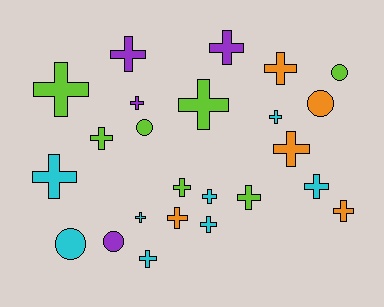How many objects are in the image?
There are 24 objects.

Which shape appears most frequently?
Cross, with 19 objects.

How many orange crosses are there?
There are 4 orange crosses.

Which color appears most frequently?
Cyan, with 8 objects.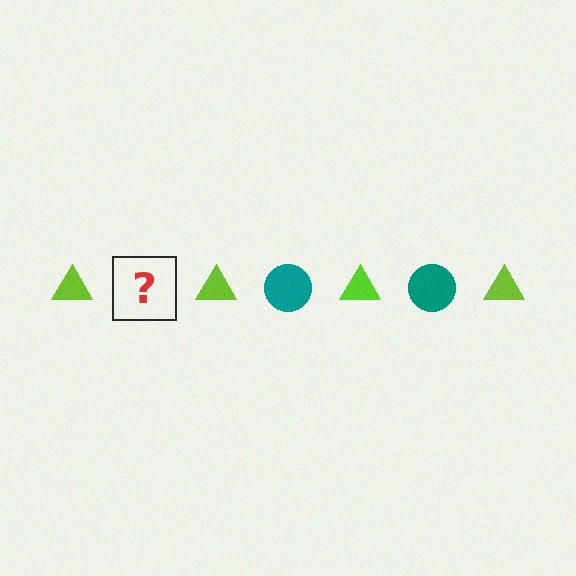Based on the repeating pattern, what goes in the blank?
The blank should be a teal circle.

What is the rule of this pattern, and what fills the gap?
The rule is that the pattern alternates between lime triangle and teal circle. The gap should be filled with a teal circle.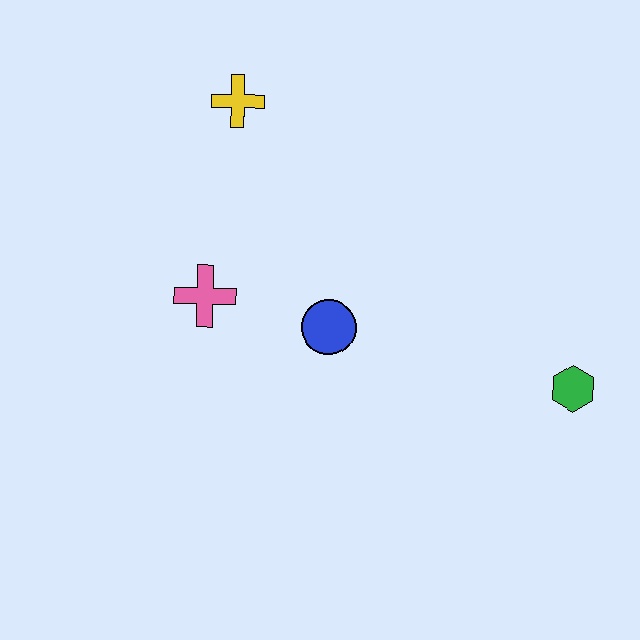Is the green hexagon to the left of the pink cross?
No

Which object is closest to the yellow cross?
The pink cross is closest to the yellow cross.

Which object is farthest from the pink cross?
The green hexagon is farthest from the pink cross.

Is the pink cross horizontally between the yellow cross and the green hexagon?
No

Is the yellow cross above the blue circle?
Yes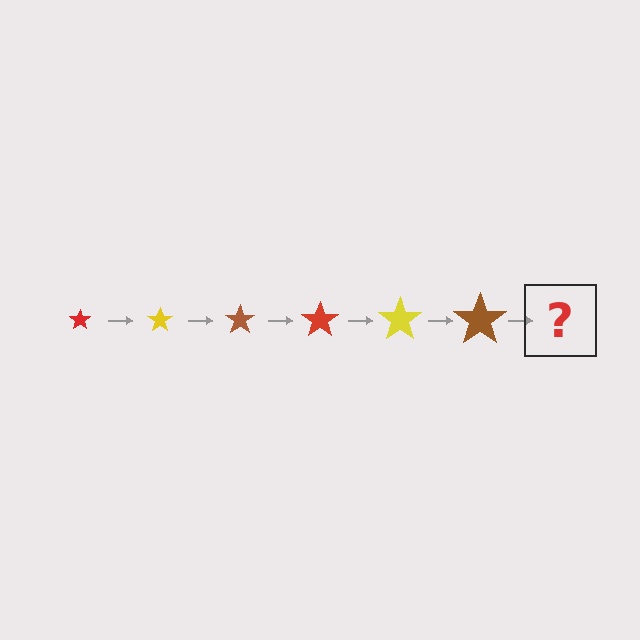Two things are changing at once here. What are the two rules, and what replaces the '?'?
The two rules are that the star grows larger each step and the color cycles through red, yellow, and brown. The '?' should be a red star, larger than the previous one.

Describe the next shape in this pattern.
It should be a red star, larger than the previous one.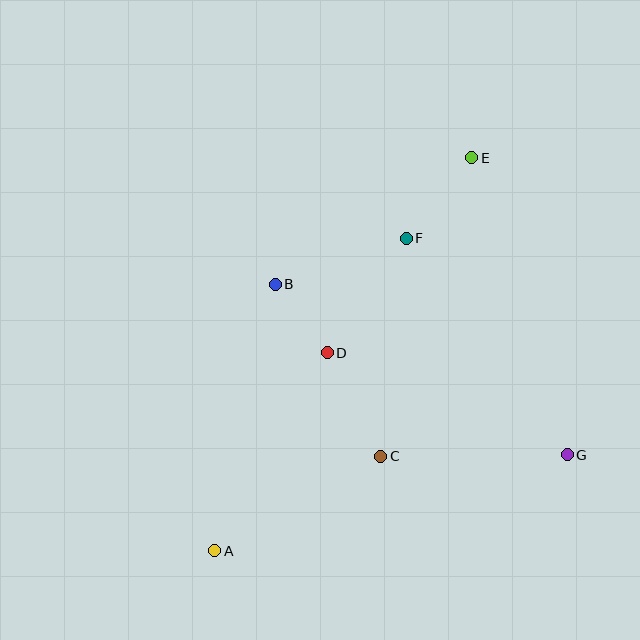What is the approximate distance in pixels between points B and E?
The distance between B and E is approximately 234 pixels.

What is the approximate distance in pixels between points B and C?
The distance between B and C is approximately 202 pixels.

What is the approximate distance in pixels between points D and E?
The distance between D and E is approximately 243 pixels.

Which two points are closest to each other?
Points B and D are closest to each other.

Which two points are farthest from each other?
Points A and E are farthest from each other.